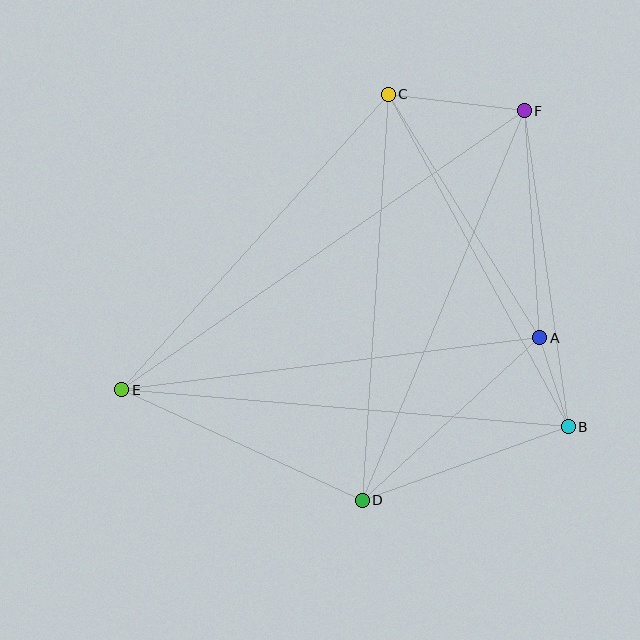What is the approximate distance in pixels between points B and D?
The distance between B and D is approximately 219 pixels.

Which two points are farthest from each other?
Points E and F are farthest from each other.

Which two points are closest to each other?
Points A and B are closest to each other.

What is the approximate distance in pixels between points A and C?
The distance between A and C is approximately 287 pixels.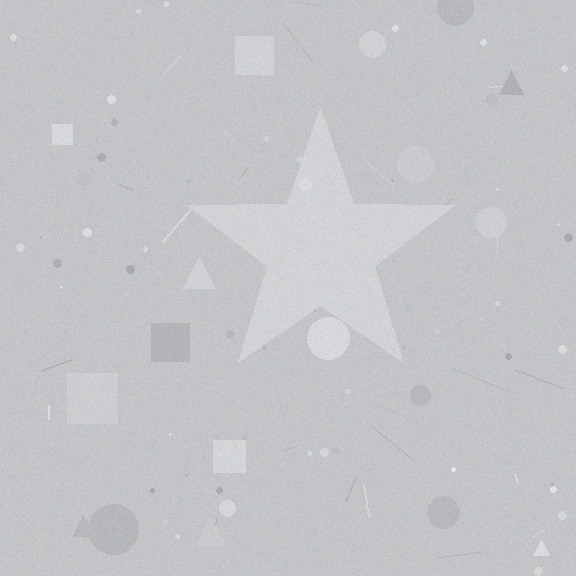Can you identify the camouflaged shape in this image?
The camouflaged shape is a star.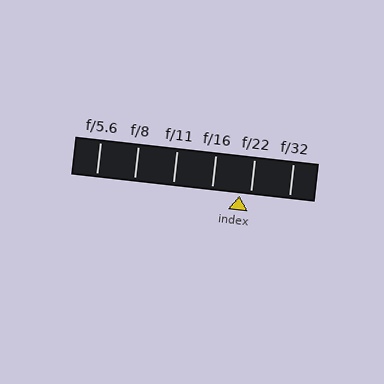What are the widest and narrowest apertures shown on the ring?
The widest aperture shown is f/5.6 and the narrowest is f/32.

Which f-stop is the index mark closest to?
The index mark is closest to f/22.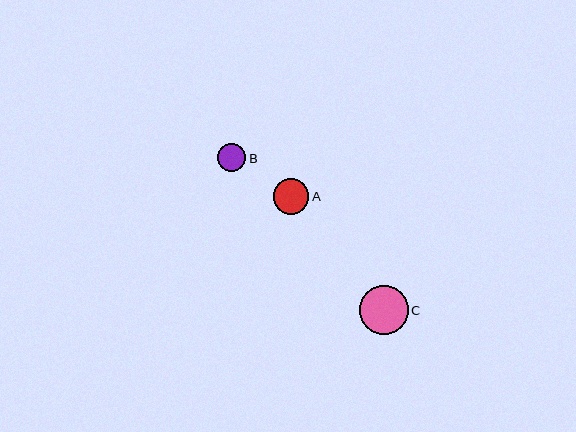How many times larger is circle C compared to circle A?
Circle C is approximately 1.4 times the size of circle A.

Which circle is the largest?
Circle C is the largest with a size of approximately 49 pixels.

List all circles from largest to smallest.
From largest to smallest: C, A, B.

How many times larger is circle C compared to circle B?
Circle C is approximately 1.7 times the size of circle B.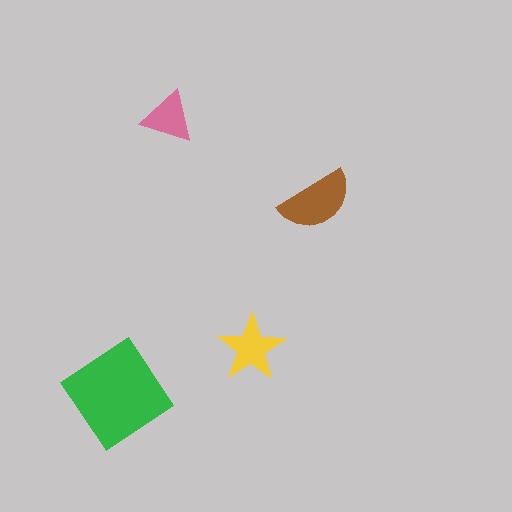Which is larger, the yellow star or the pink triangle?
The yellow star.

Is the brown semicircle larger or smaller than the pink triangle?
Larger.